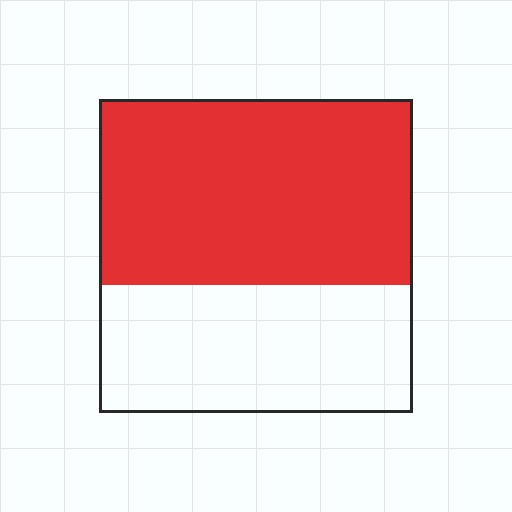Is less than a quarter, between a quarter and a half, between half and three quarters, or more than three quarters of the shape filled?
Between half and three quarters.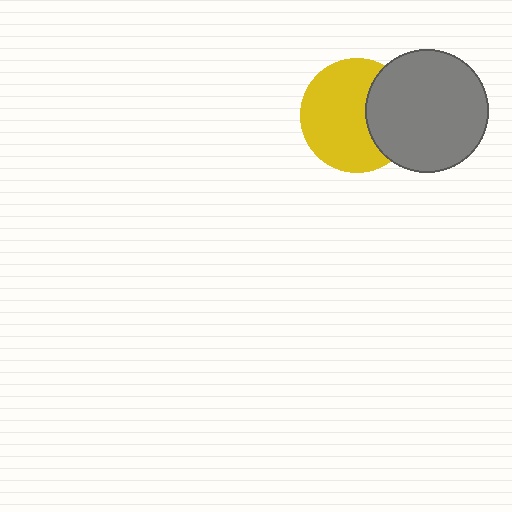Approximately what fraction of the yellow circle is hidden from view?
Roughly 32% of the yellow circle is hidden behind the gray circle.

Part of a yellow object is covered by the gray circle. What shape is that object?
It is a circle.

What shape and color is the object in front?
The object in front is a gray circle.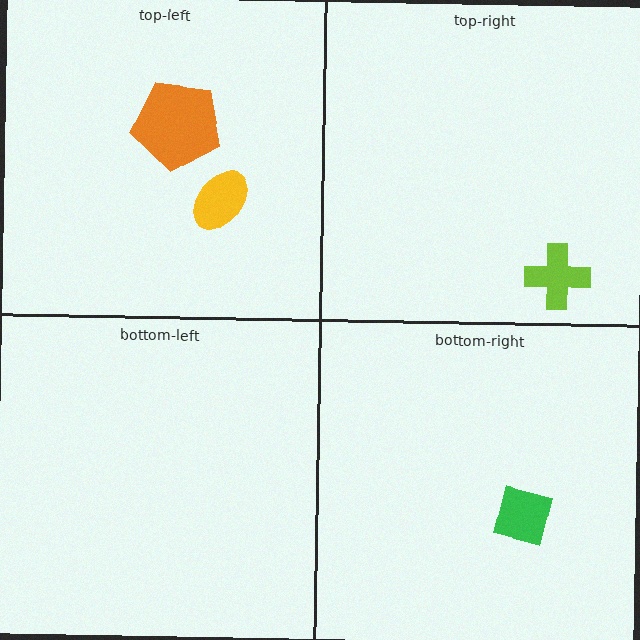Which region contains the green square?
The bottom-right region.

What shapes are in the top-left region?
The yellow ellipse, the orange pentagon.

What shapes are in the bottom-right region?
The green square.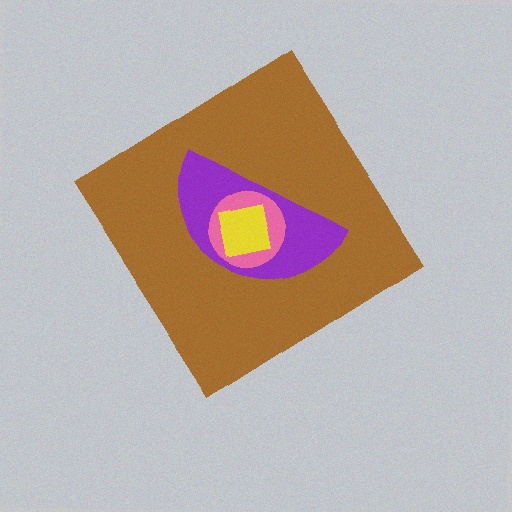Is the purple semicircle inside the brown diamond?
Yes.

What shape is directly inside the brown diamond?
The purple semicircle.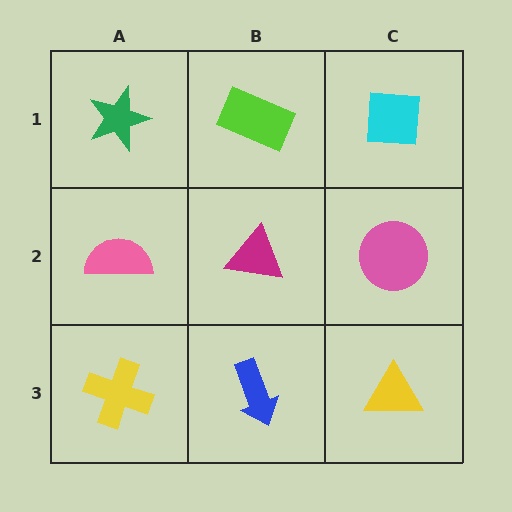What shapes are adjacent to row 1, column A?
A pink semicircle (row 2, column A), a lime rectangle (row 1, column B).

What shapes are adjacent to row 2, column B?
A lime rectangle (row 1, column B), a blue arrow (row 3, column B), a pink semicircle (row 2, column A), a pink circle (row 2, column C).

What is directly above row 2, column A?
A green star.